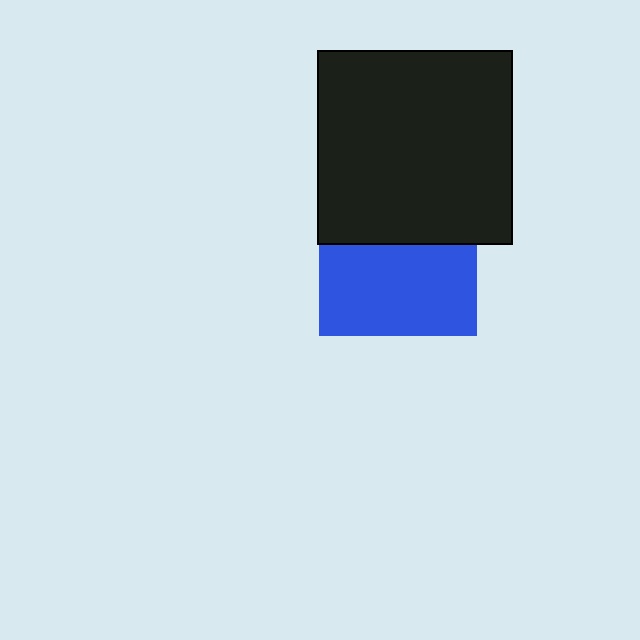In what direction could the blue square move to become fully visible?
The blue square could move down. That would shift it out from behind the black square entirely.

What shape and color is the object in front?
The object in front is a black square.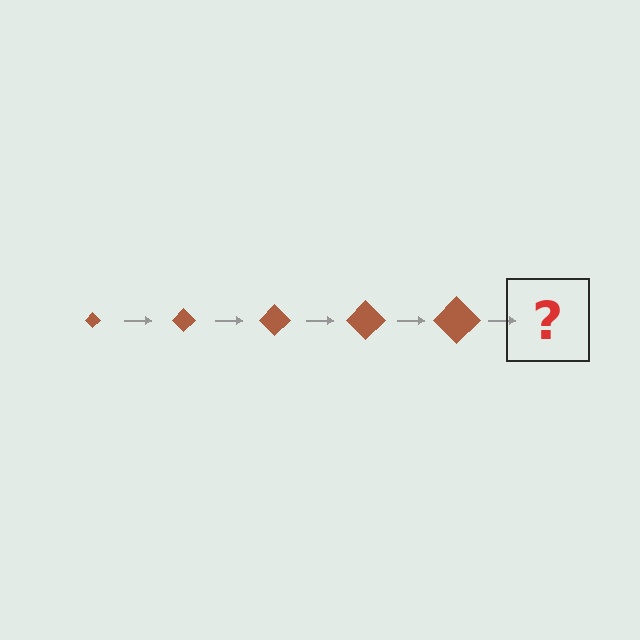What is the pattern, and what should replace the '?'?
The pattern is that the diamond gets progressively larger each step. The '?' should be a brown diamond, larger than the previous one.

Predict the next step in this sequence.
The next step is a brown diamond, larger than the previous one.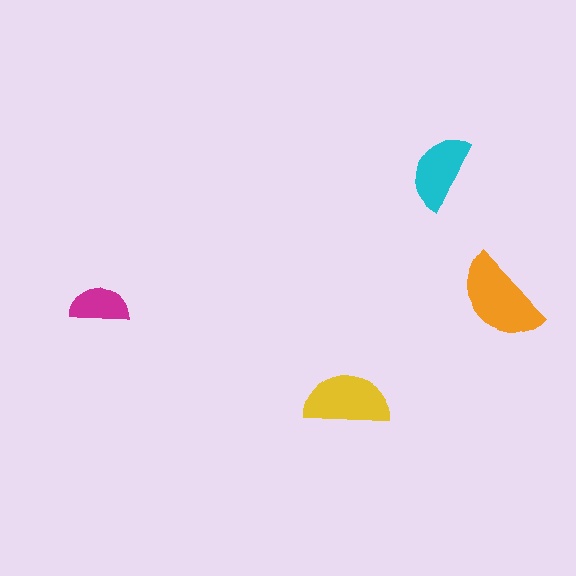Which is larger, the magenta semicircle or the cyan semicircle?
The cyan one.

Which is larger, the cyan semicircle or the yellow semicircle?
The yellow one.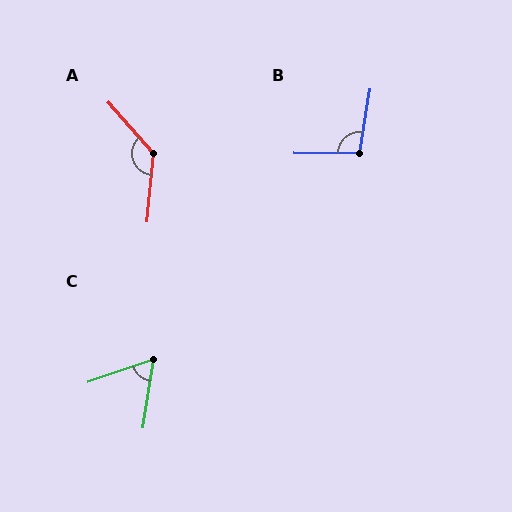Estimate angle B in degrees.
Approximately 98 degrees.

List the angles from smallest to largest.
C (63°), B (98°), A (133°).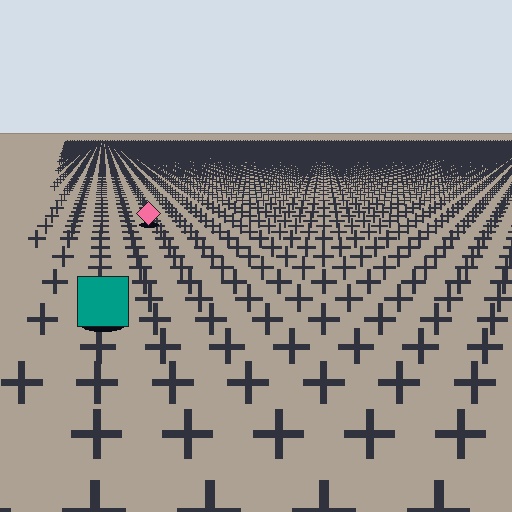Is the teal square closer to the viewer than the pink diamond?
Yes. The teal square is closer — you can tell from the texture gradient: the ground texture is coarser near it.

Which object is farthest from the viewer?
The pink diamond is farthest from the viewer. It appears smaller and the ground texture around it is denser.